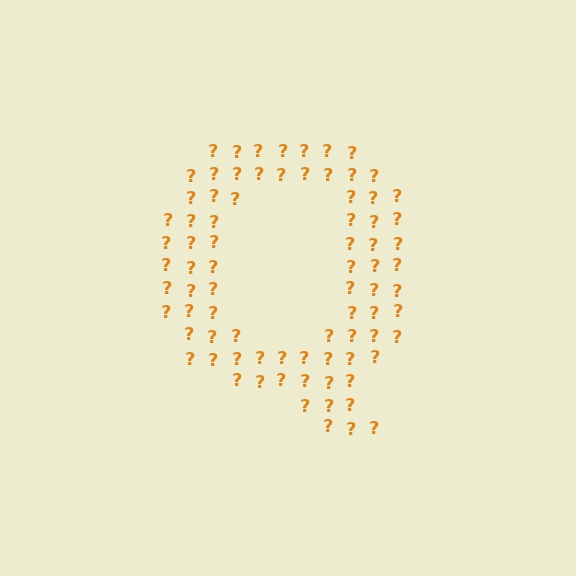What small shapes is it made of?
It is made of small question marks.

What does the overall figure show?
The overall figure shows the letter Q.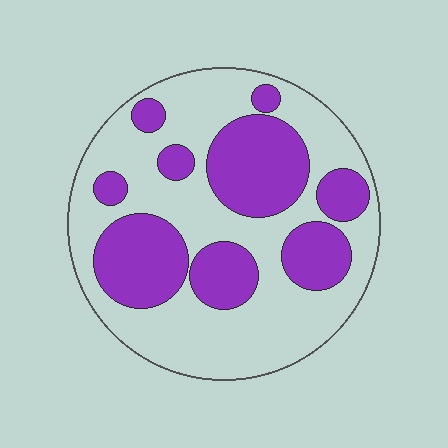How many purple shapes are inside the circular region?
9.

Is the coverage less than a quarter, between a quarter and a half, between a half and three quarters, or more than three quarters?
Between a quarter and a half.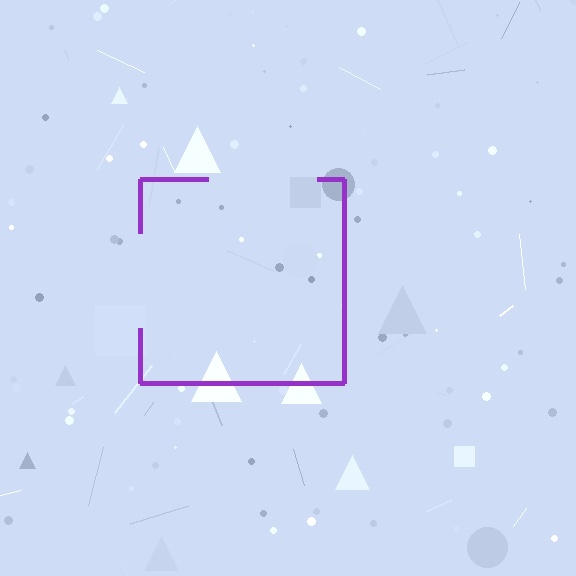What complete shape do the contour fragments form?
The contour fragments form a square.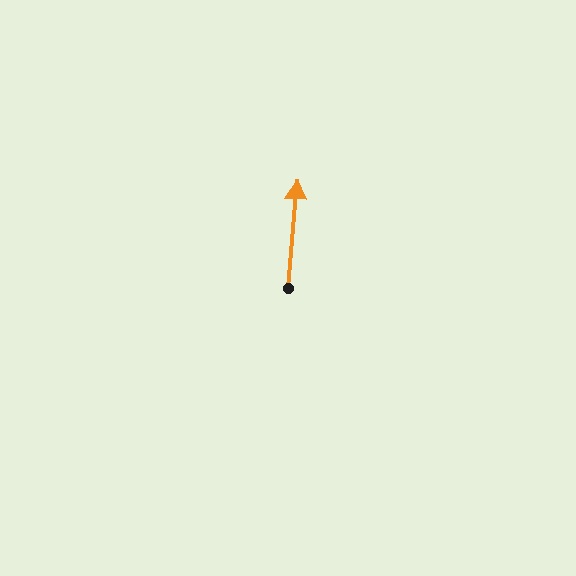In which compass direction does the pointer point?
North.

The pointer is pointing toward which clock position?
Roughly 12 o'clock.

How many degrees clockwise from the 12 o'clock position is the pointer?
Approximately 5 degrees.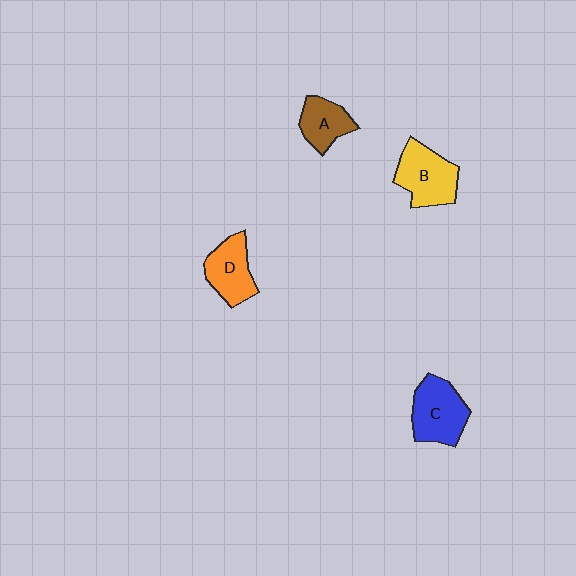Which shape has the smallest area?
Shape A (brown).